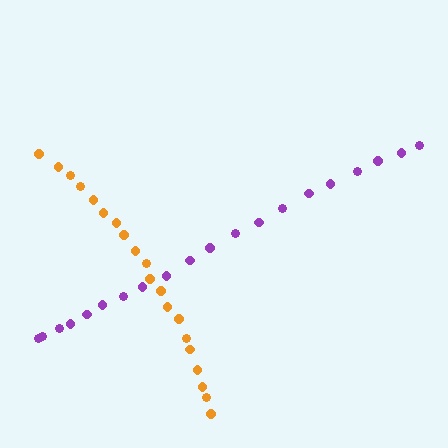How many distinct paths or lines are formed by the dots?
There are 2 distinct paths.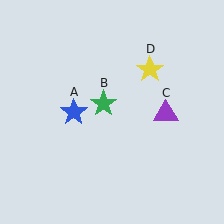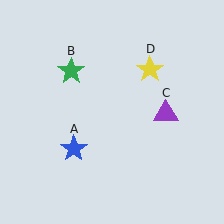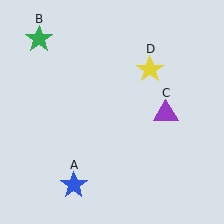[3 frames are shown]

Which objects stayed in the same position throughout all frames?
Purple triangle (object C) and yellow star (object D) remained stationary.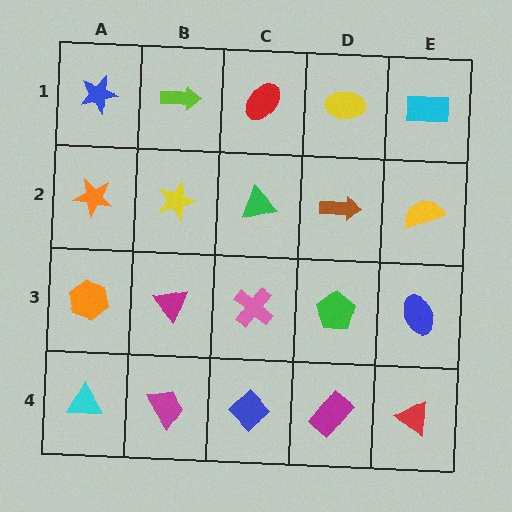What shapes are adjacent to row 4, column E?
A blue ellipse (row 3, column E), a magenta rectangle (row 4, column D).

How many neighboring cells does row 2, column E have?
3.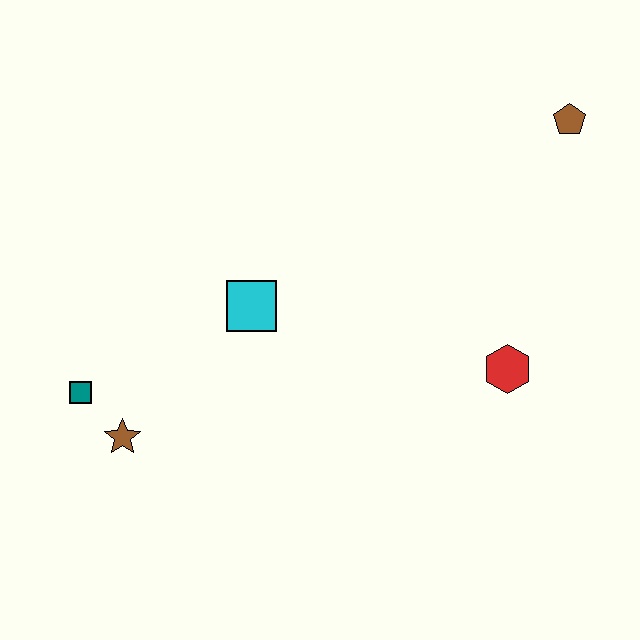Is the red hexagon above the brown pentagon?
No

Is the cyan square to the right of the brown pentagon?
No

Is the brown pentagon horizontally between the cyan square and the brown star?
No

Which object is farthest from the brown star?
The brown pentagon is farthest from the brown star.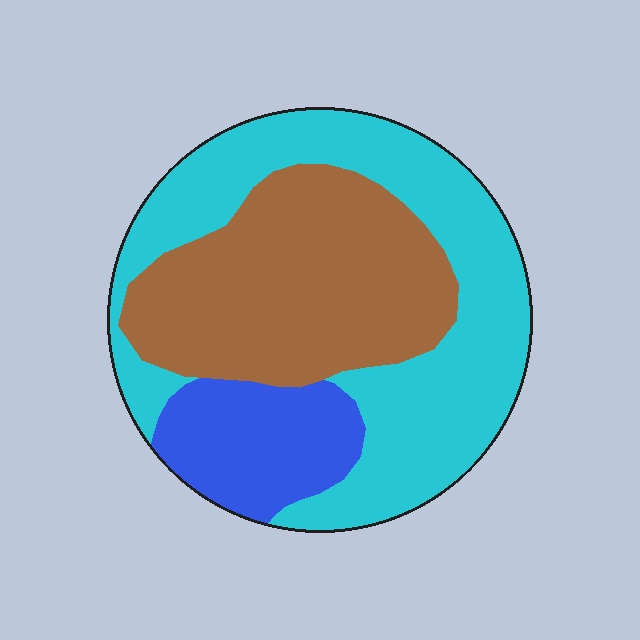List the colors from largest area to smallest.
From largest to smallest: cyan, brown, blue.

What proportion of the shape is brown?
Brown takes up between a third and a half of the shape.